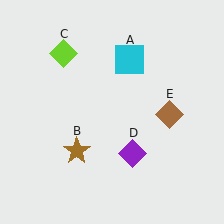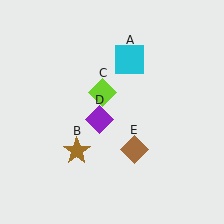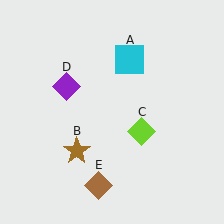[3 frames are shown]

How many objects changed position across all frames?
3 objects changed position: lime diamond (object C), purple diamond (object D), brown diamond (object E).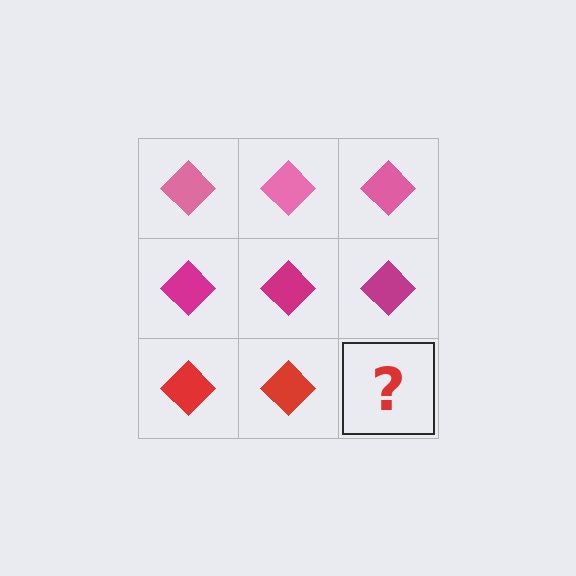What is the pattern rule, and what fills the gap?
The rule is that each row has a consistent color. The gap should be filled with a red diamond.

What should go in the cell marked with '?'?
The missing cell should contain a red diamond.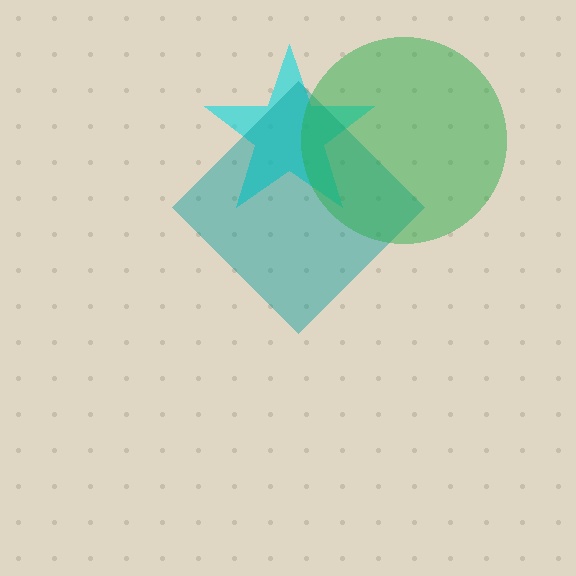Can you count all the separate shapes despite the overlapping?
Yes, there are 3 separate shapes.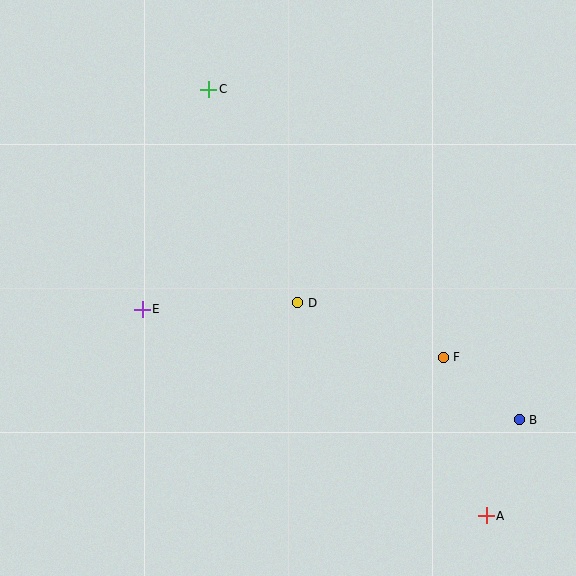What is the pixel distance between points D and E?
The distance between D and E is 156 pixels.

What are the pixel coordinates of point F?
Point F is at (443, 357).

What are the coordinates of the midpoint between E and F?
The midpoint between E and F is at (293, 333).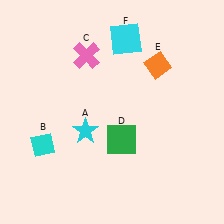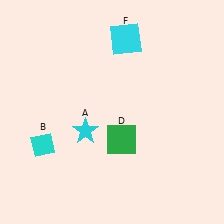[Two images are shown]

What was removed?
The orange diamond (E), the pink cross (C) were removed in Image 2.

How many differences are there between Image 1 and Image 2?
There are 2 differences between the two images.